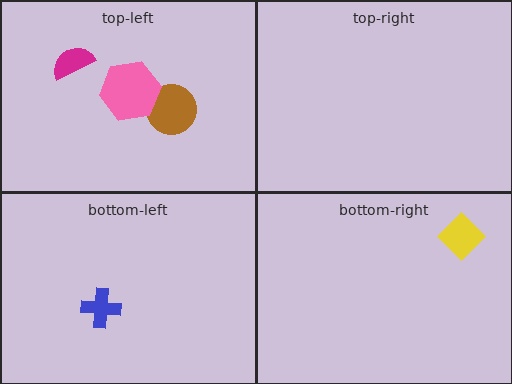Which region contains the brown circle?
The top-left region.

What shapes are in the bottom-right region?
The yellow diamond.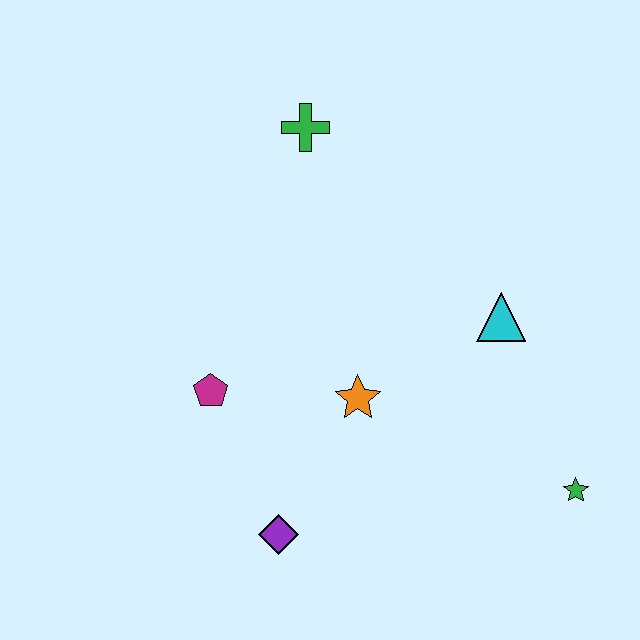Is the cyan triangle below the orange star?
No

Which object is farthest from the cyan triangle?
The purple diamond is farthest from the cyan triangle.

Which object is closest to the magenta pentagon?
The orange star is closest to the magenta pentagon.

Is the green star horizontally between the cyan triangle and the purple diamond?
No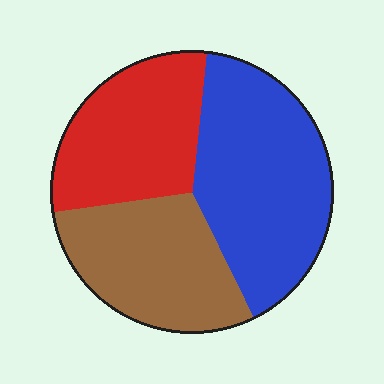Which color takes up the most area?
Blue, at roughly 40%.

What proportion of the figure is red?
Red covers about 30% of the figure.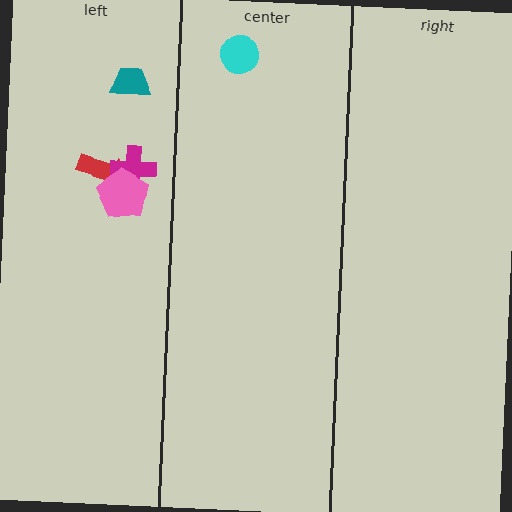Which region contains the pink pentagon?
The left region.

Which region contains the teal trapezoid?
The left region.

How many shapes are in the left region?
4.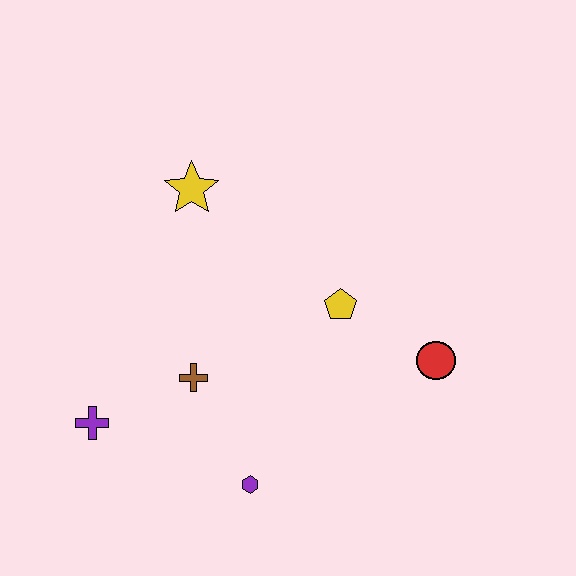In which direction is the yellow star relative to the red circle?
The yellow star is to the left of the red circle.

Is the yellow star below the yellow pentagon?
No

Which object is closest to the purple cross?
The brown cross is closest to the purple cross.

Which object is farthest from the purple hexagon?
The yellow star is farthest from the purple hexagon.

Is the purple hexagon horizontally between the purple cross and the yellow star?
No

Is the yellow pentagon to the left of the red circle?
Yes